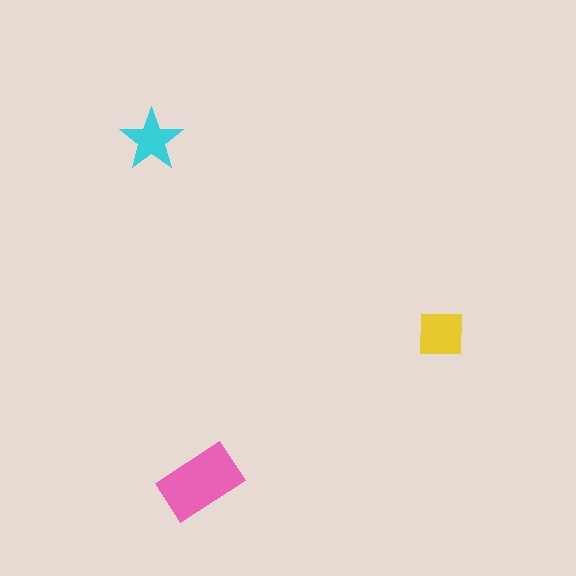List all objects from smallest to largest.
The cyan star, the yellow square, the pink rectangle.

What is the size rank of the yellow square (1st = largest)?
2nd.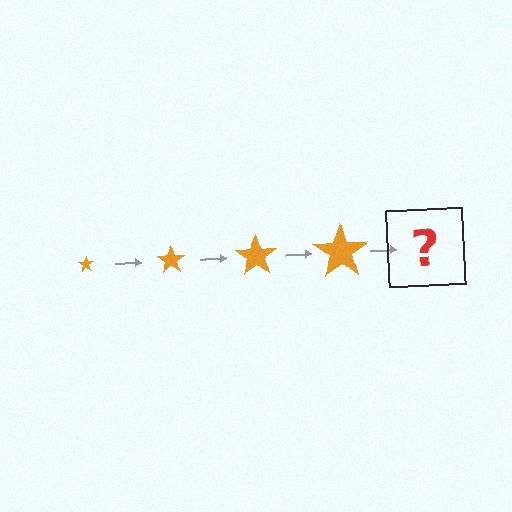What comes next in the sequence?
The next element should be an orange star, larger than the previous one.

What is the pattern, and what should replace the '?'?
The pattern is that the star gets progressively larger each step. The '?' should be an orange star, larger than the previous one.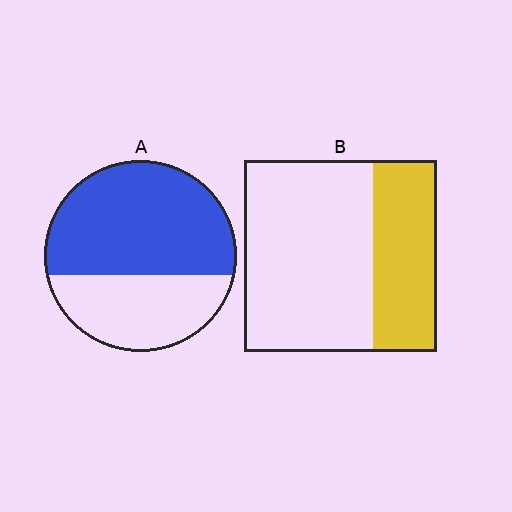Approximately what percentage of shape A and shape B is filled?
A is approximately 65% and B is approximately 35%.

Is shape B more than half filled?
No.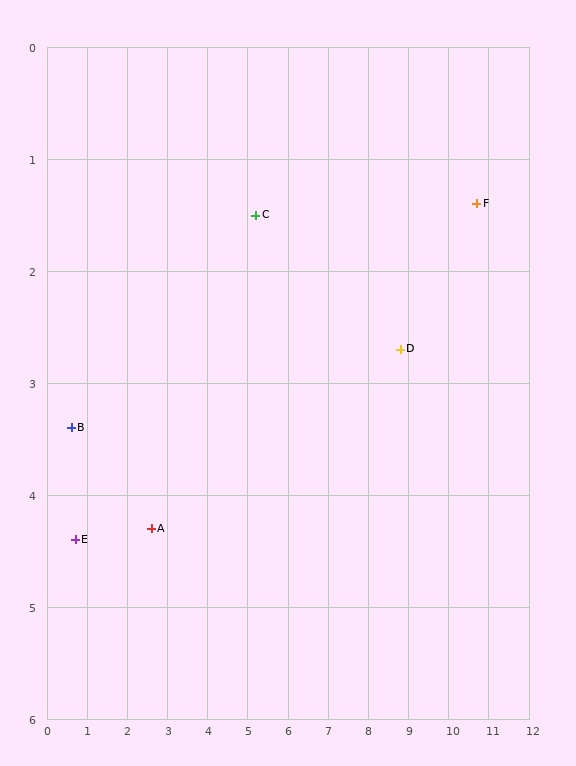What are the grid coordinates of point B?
Point B is at approximately (0.6, 3.4).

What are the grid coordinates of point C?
Point C is at approximately (5.2, 1.5).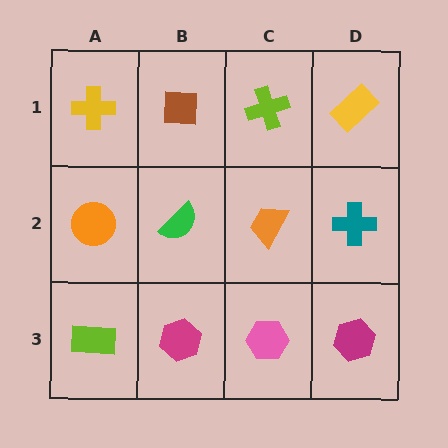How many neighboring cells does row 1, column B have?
3.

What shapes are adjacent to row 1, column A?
An orange circle (row 2, column A), a brown square (row 1, column B).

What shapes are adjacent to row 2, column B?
A brown square (row 1, column B), a magenta hexagon (row 3, column B), an orange circle (row 2, column A), an orange trapezoid (row 2, column C).